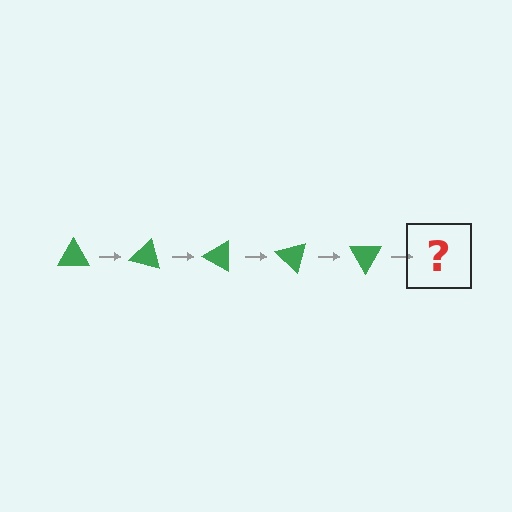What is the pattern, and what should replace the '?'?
The pattern is that the triangle rotates 15 degrees each step. The '?' should be a green triangle rotated 75 degrees.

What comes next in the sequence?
The next element should be a green triangle rotated 75 degrees.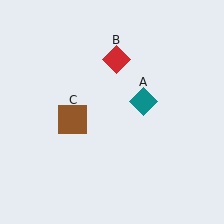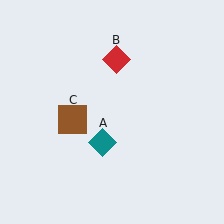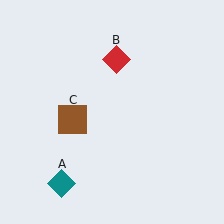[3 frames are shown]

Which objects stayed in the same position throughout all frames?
Red diamond (object B) and brown square (object C) remained stationary.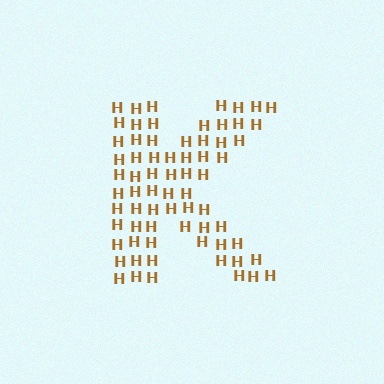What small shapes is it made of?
It is made of small letter H's.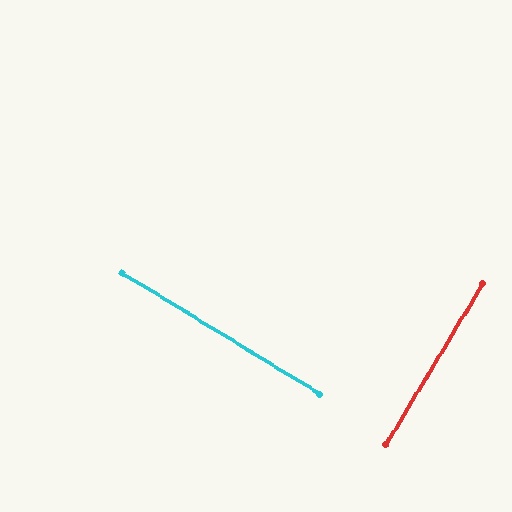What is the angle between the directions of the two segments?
Approximately 89 degrees.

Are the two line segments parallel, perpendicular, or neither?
Perpendicular — they meet at approximately 89°.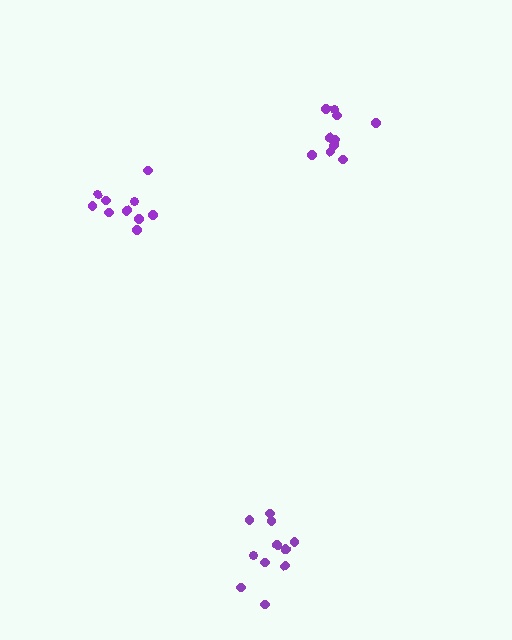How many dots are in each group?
Group 1: 10 dots, Group 2: 10 dots, Group 3: 11 dots (31 total).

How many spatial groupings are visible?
There are 3 spatial groupings.